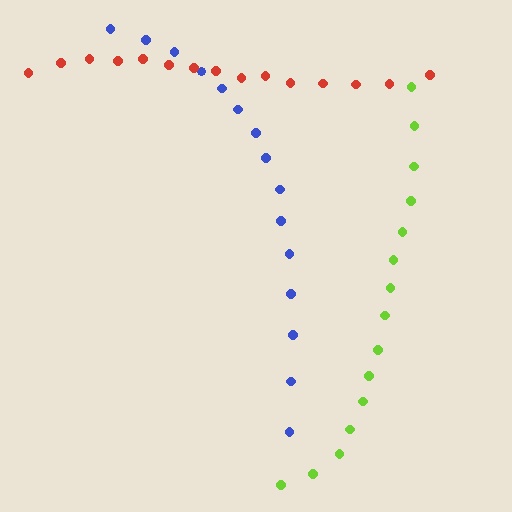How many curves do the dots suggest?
There are 3 distinct paths.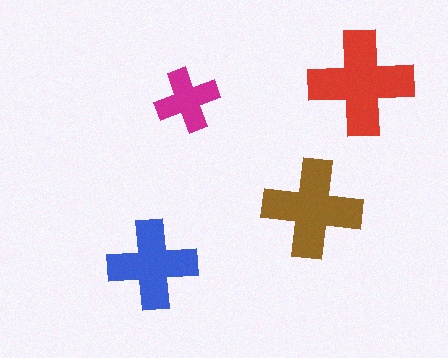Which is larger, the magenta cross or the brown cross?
The brown one.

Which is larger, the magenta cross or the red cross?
The red one.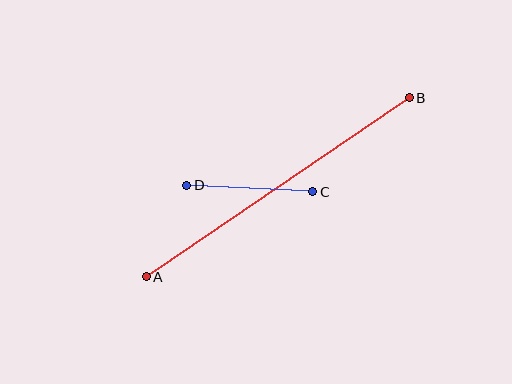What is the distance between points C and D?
The distance is approximately 126 pixels.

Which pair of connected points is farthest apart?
Points A and B are farthest apart.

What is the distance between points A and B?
The distance is approximately 318 pixels.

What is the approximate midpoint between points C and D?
The midpoint is at approximately (250, 189) pixels.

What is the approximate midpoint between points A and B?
The midpoint is at approximately (278, 187) pixels.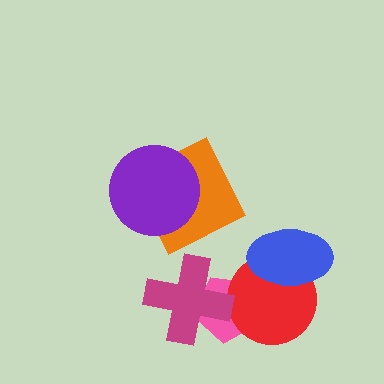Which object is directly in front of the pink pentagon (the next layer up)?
The red circle is directly in front of the pink pentagon.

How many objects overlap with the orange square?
1 object overlaps with the orange square.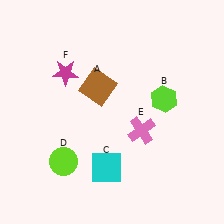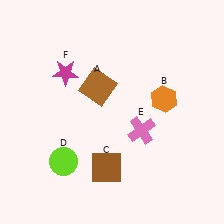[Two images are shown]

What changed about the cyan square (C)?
In Image 1, C is cyan. In Image 2, it changed to brown.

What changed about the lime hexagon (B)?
In Image 1, B is lime. In Image 2, it changed to orange.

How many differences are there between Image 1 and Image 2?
There are 2 differences between the two images.